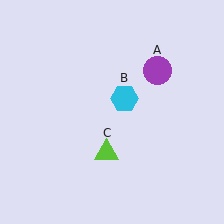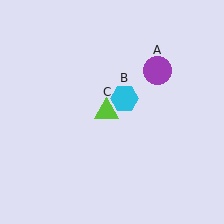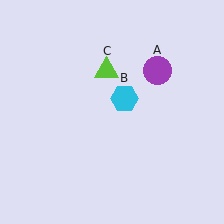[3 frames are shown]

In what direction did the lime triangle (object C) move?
The lime triangle (object C) moved up.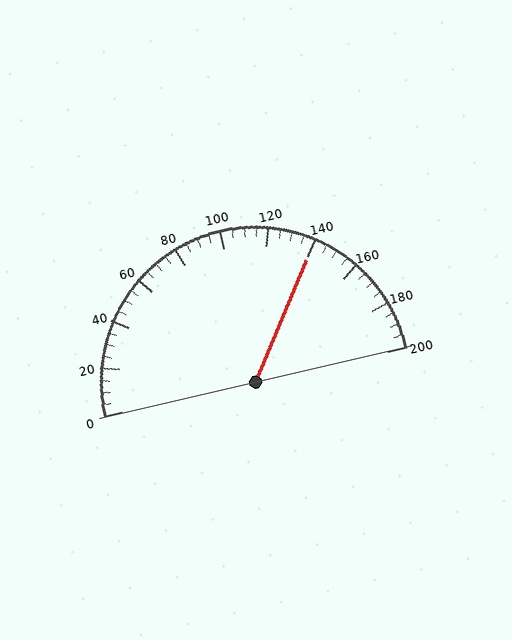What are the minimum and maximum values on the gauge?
The gauge ranges from 0 to 200.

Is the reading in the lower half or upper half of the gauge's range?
The reading is in the upper half of the range (0 to 200).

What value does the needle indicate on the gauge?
The needle indicates approximately 140.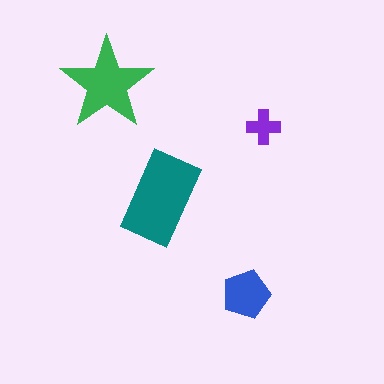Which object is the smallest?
The purple cross.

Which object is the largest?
The teal rectangle.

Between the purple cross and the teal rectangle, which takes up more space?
The teal rectangle.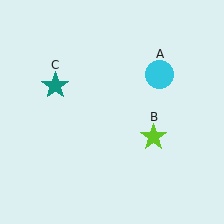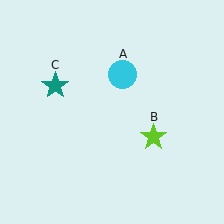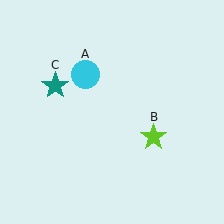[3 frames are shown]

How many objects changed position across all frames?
1 object changed position: cyan circle (object A).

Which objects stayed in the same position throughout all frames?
Lime star (object B) and teal star (object C) remained stationary.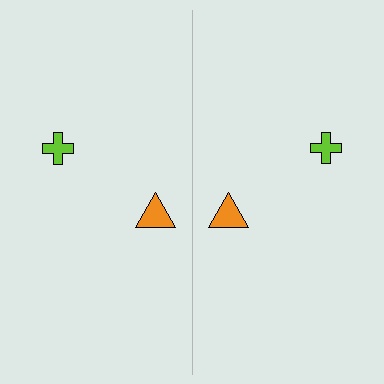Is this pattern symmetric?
Yes, this pattern has bilateral (reflection) symmetry.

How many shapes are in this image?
There are 4 shapes in this image.